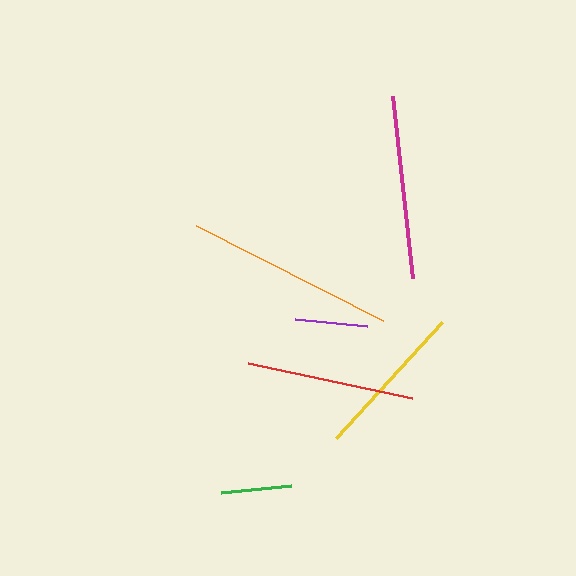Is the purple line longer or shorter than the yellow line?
The yellow line is longer than the purple line.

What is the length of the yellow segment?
The yellow segment is approximately 157 pixels long.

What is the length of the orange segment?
The orange segment is approximately 209 pixels long.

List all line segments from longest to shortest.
From longest to shortest: orange, magenta, red, yellow, purple, green.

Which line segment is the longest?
The orange line is the longest at approximately 209 pixels.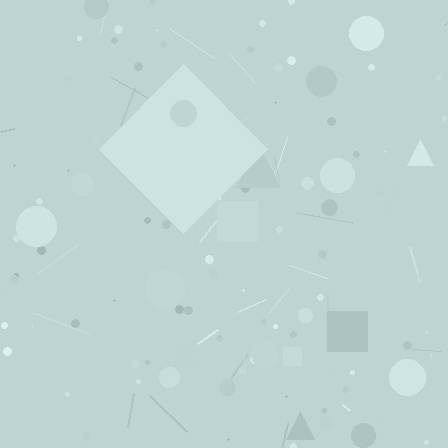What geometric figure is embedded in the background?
A diamond is embedded in the background.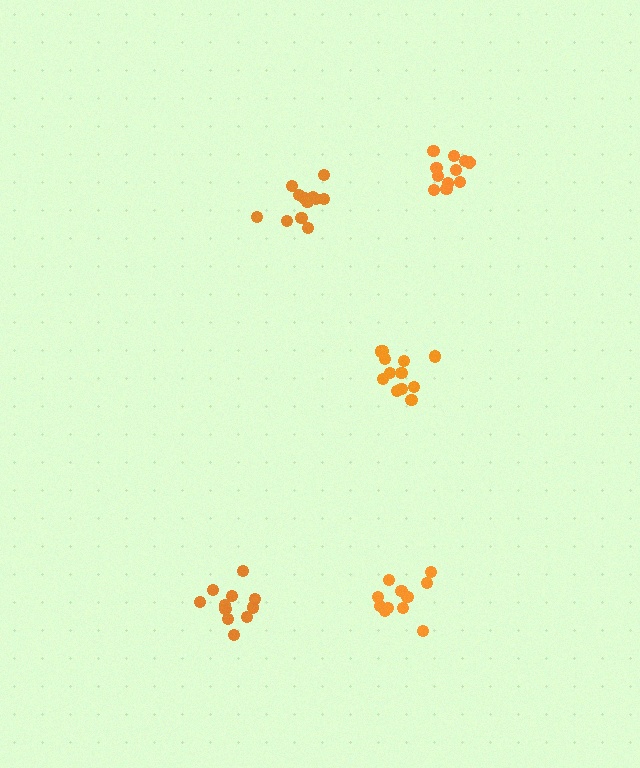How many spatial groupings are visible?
There are 5 spatial groupings.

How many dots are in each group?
Group 1: 13 dots, Group 2: 11 dots, Group 3: 11 dots, Group 4: 12 dots, Group 5: 11 dots (58 total).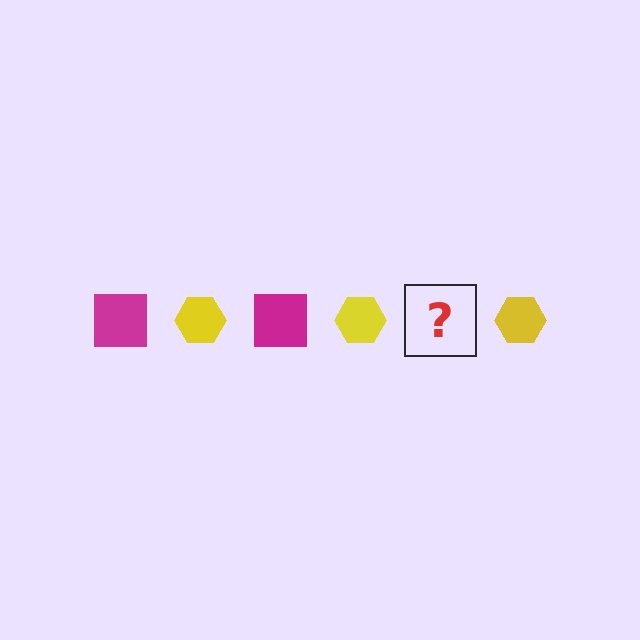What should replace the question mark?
The question mark should be replaced with a magenta square.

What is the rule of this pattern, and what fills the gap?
The rule is that the pattern alternates between magenta square and yellow hexagon. The gap should be filled with a magenta square.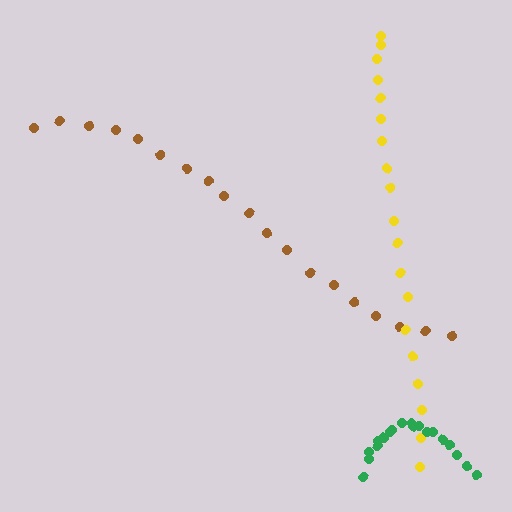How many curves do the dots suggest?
There are 3 distinct paths.